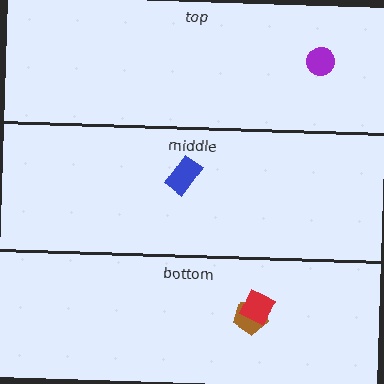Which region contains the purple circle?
The top region.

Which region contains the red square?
The bottom region.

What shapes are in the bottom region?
The brown pentagon, the red square.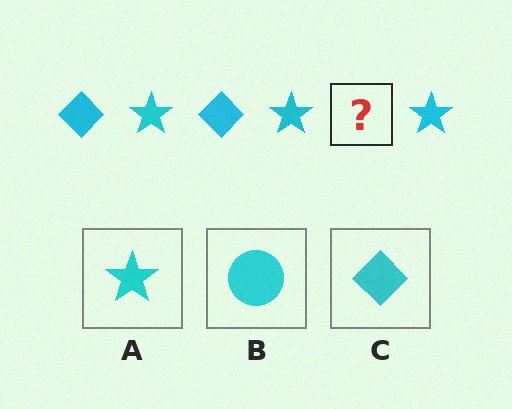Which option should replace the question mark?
Option C.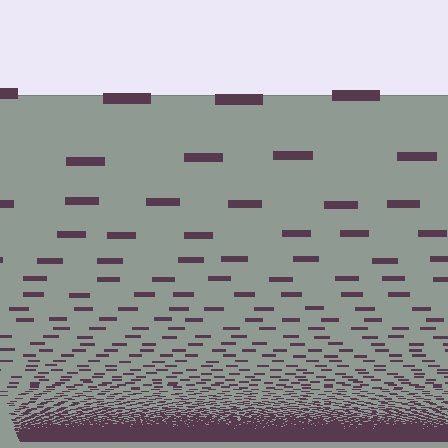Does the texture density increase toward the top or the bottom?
Density increases toward the bottom.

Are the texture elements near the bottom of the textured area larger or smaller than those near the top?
Smaller. The gradient is inverted — elements near the bottom are smaller and denser.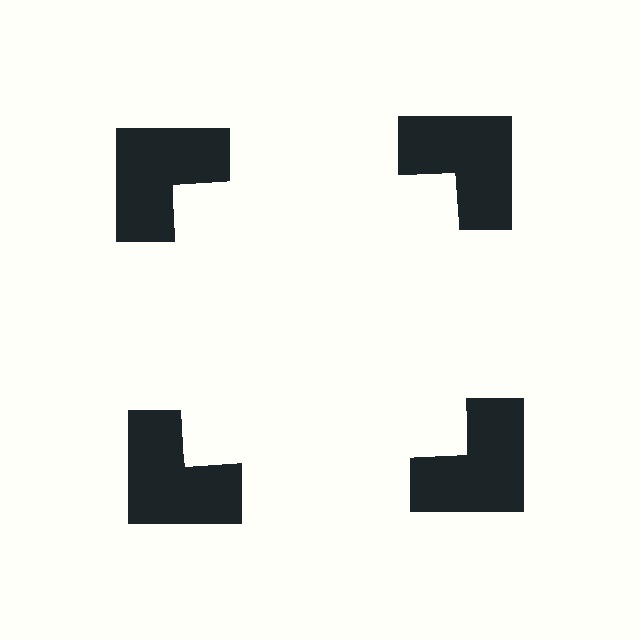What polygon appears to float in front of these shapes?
An illusory square — its edges are inferred from the aligned wedge cuts in the notched squares, not physically drawn.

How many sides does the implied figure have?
4 sides.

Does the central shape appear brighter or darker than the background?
It typically appears slightly brighter than the background, even though no actual brightness change is drawn.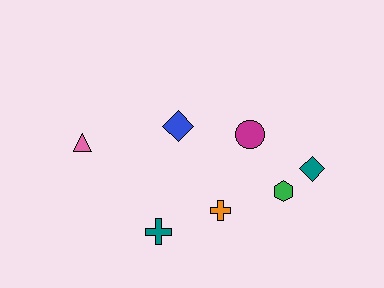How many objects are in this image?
There are 7 objects.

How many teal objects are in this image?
There are 2 teal objects.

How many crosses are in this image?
There are 2 crosses.